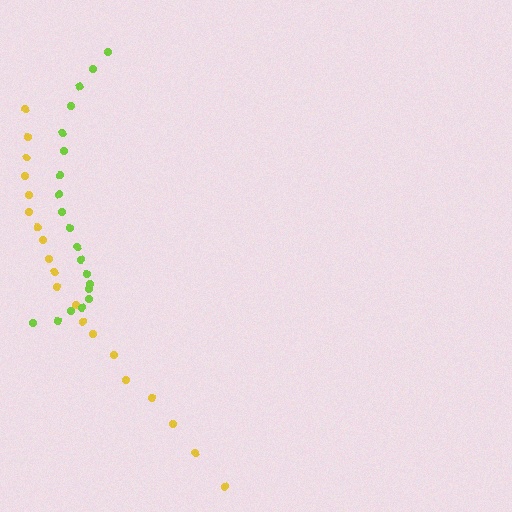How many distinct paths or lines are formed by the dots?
There are 2 distinct paths.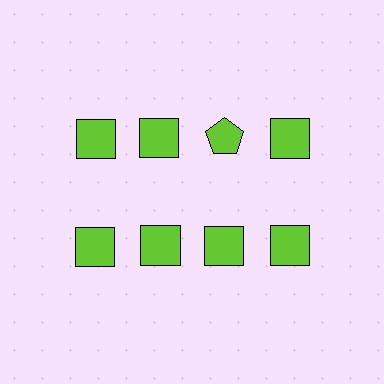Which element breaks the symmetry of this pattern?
The lime pentagon in the top row, center column breaks the symmetry. All other shapes are lime squares.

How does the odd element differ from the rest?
It has a different shape: pentagon instead of square.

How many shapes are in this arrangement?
There are 8 shapes arranged in a grid pattern.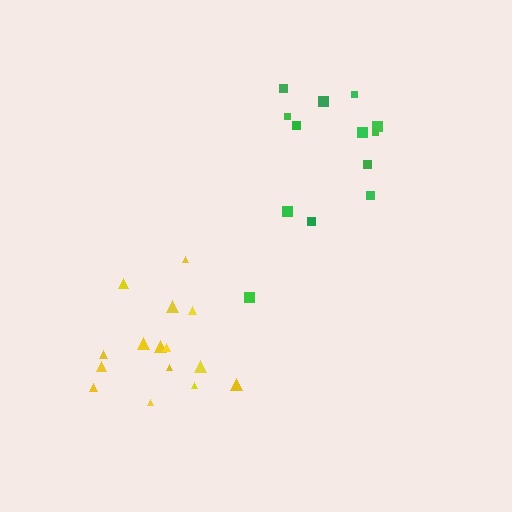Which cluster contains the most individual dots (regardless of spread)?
Yellow (15).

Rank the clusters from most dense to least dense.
yellow, green.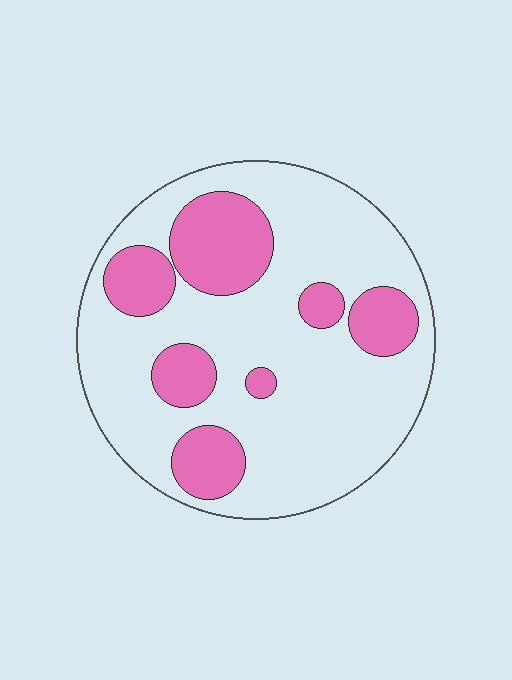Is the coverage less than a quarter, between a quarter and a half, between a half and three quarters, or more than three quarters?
Between a quarter and a half.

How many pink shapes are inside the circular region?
7.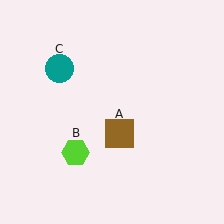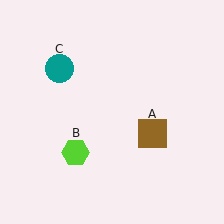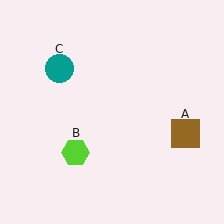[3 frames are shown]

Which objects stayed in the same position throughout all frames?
Lime hexagon (object B) and teal circle (object C) remained stationary.